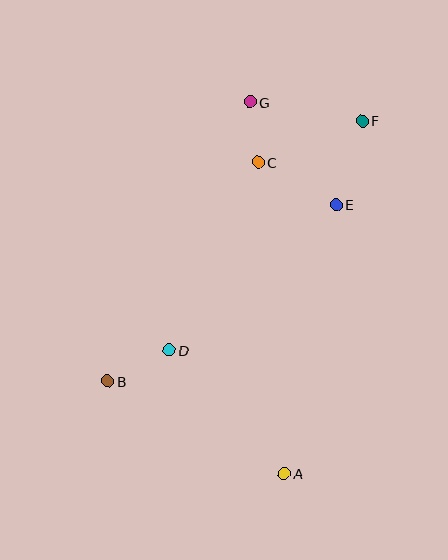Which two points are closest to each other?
Points C and G are closest to each other.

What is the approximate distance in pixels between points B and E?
The distance between B and E is approximately 289 pixels.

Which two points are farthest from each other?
Points A and G are farthest from each other.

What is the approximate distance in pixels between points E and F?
The distance between E and F is approximately 88 pixels.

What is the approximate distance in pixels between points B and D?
The distance between B and D is approximately 69 pixels.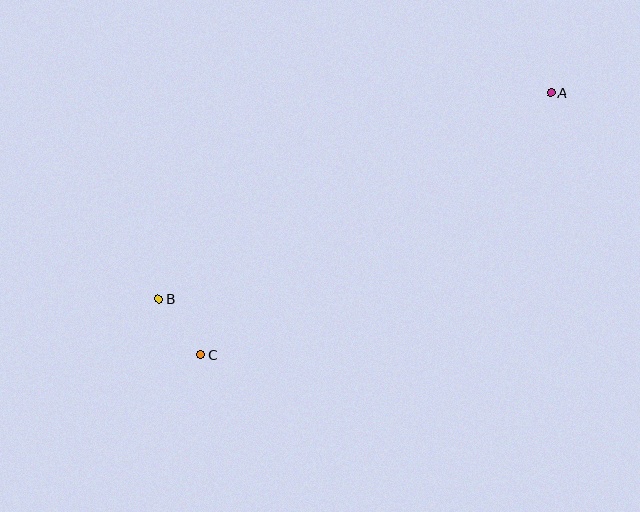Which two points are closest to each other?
Points B and C are closest to each other.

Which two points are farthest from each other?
Points A and B are farthest from each other.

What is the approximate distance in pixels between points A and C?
The distance between A and C is approximately 437 pixels.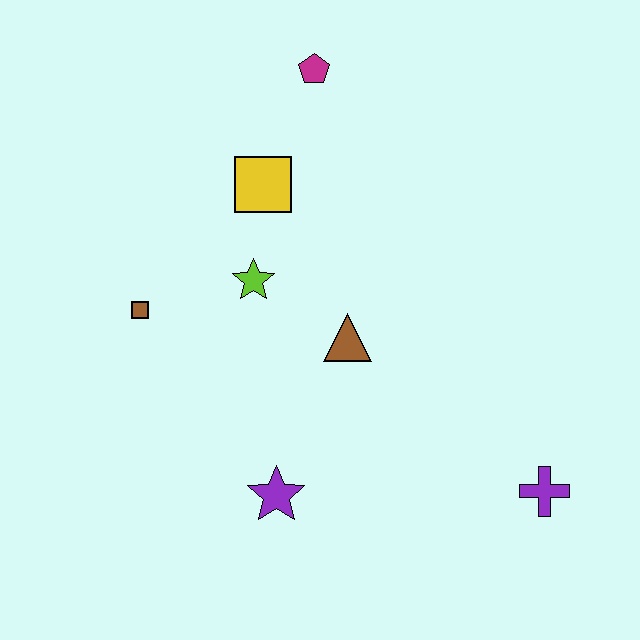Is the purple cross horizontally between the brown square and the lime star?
No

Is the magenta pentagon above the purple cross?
Yes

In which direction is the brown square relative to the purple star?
The brown square is above the purple star.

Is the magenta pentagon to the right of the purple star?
Yes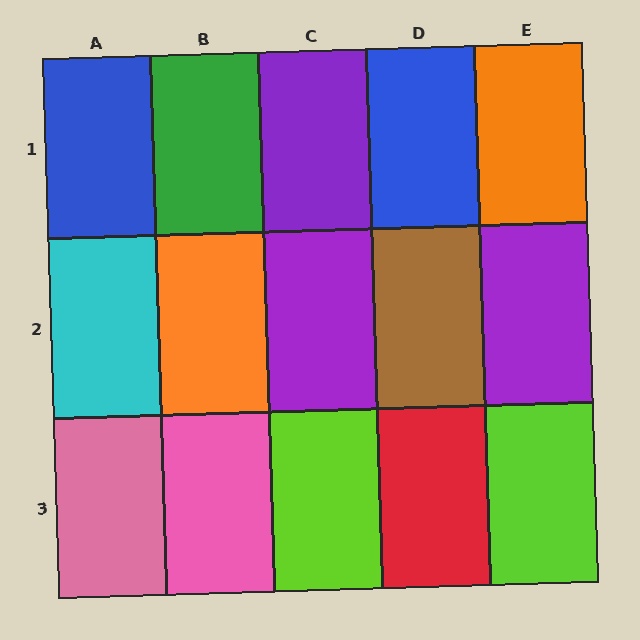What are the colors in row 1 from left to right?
Blue, green, purple, blue, orange.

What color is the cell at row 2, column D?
Brown.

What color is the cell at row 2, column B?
Orange.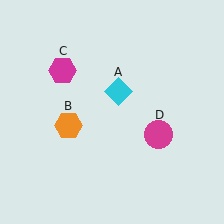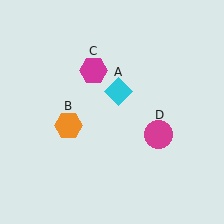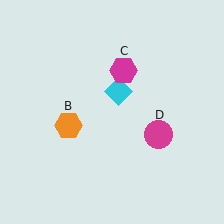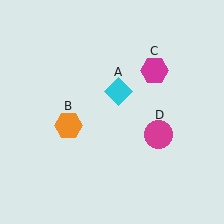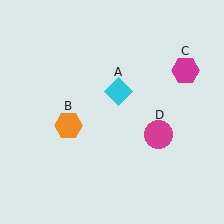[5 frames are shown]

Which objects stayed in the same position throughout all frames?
Cyan diamond (object A) and orange hexagon (object B) and magenta circle (object D) remained stationary.